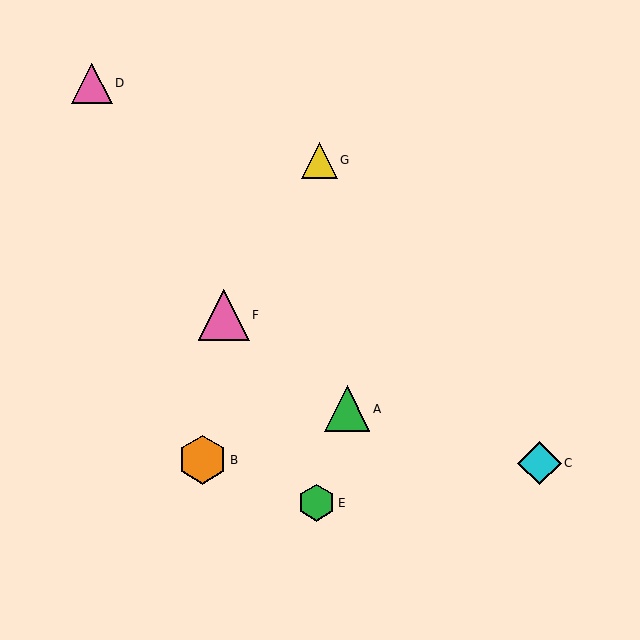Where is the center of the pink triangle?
The center of the pink triangle is at (224, 315).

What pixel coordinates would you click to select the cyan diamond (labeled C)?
Click at (539, 463) to select the cyan diamond C.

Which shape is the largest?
The pink triangle (labeled F) is the largest.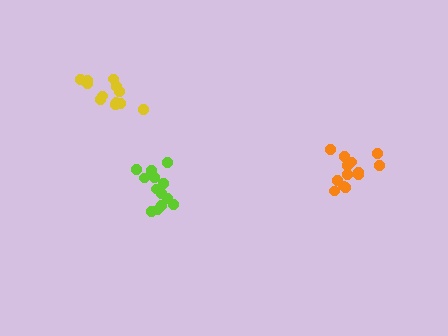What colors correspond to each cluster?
The clusters are colored: orange, lime, yellow.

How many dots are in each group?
Group 1: 13 dots, Group 2: 13 dots, Group 3: 12 dots (38 total).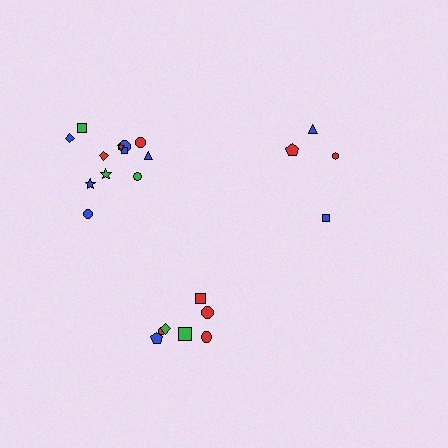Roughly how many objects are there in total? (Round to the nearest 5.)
Roughly 25 objects in total.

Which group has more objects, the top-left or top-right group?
The top-left group.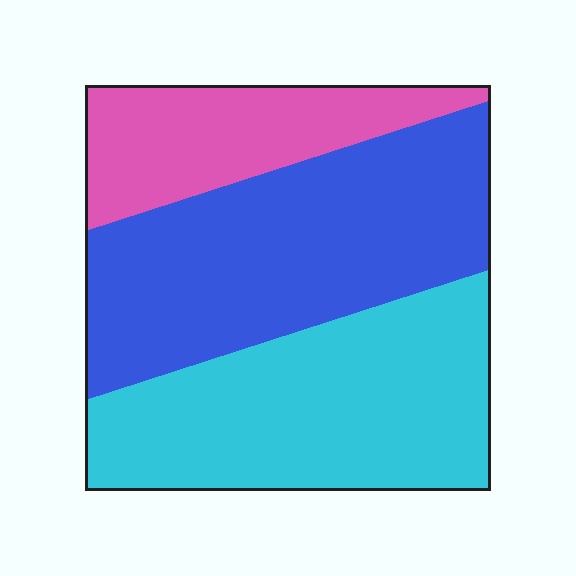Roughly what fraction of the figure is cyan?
Cyan covers about 40% of the figure.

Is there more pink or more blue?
Blue.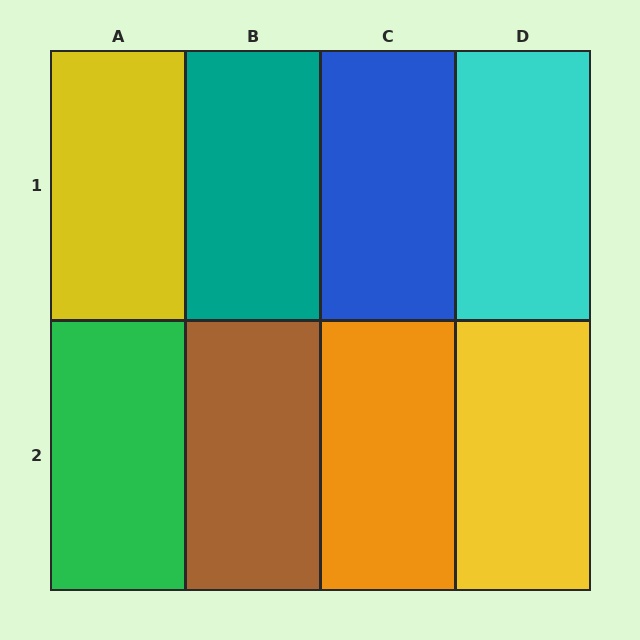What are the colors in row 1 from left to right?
Yellow, teal, blue, cyan.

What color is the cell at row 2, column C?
Orange.